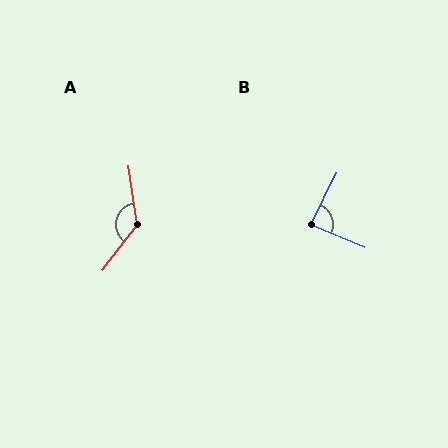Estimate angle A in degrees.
Approximately 135 degrees.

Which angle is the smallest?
B, at approximately 86 degrees.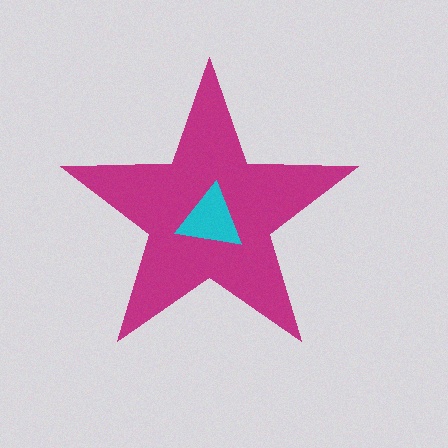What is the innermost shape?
The cyan triangle.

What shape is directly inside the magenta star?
The cyan triangle.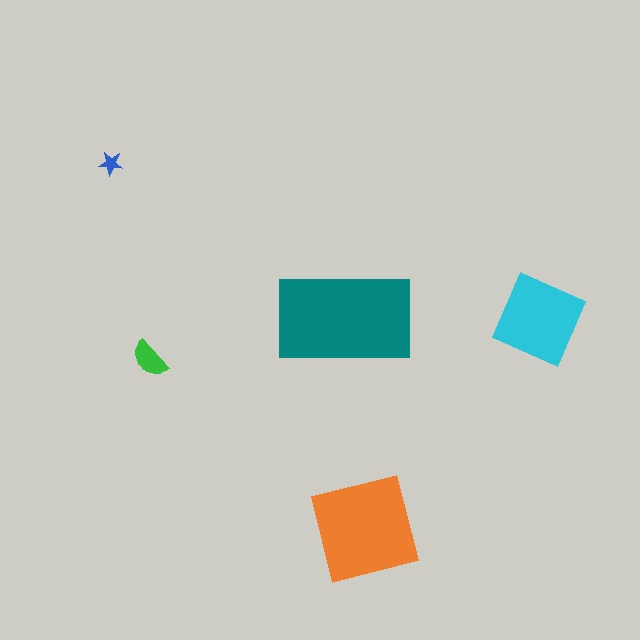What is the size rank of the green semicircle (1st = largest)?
4th.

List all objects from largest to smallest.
The teal rectangle, the orange square, the cyan square, the green semicircle, the blue star.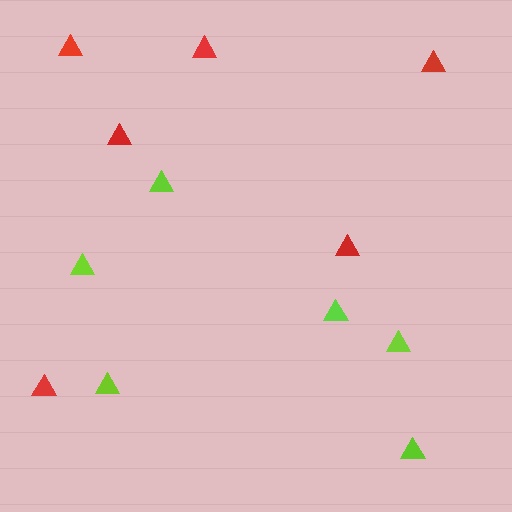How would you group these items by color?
There are 2 groups: one group of lime triangles (6) and one group of red triangles (6).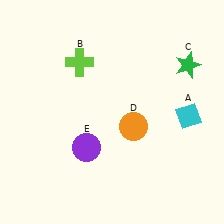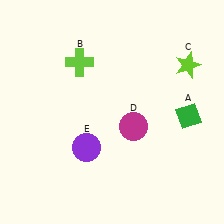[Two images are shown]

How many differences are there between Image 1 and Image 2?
There are 3 differences between the two images.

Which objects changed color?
A changed from cyan to green. C changed from green to lime. D changed from orange to magenta.